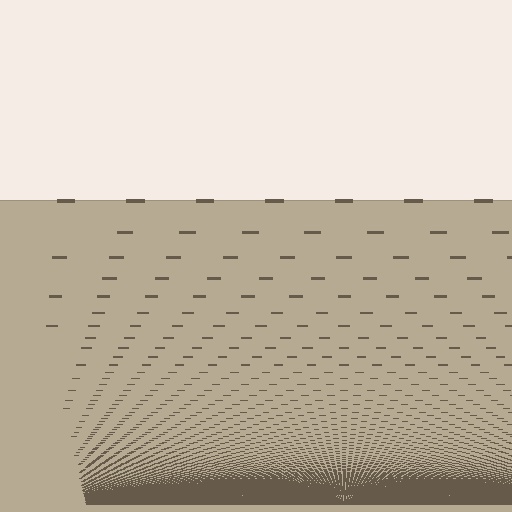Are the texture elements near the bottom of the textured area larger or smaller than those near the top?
Smaller. The gradient is inverted — elements near the bottom are smaller and denser.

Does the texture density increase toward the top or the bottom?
Density increases toward the bottom.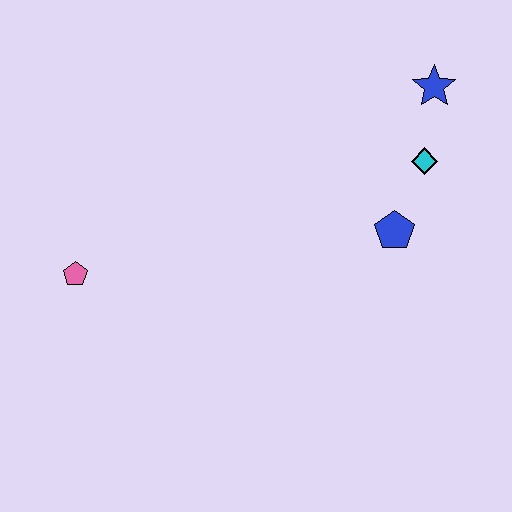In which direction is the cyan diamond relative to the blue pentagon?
The cyan diamond is above the blue pentagon.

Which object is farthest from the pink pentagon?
The blue star is farthest from the pink pentagon.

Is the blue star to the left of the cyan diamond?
No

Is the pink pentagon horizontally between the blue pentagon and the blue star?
No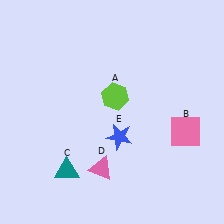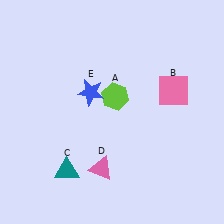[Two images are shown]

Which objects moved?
The objects that moved are: the pink square (B), the blue star (E).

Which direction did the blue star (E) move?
The blue star (E) moved up.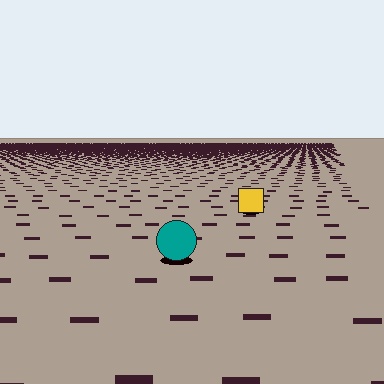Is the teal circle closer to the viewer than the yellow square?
Yes. The teal circle is closer — you can tell from the texture gradient: the ground texture is coarser near it.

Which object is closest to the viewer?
The teal circle is closest. The texture marks near it are larger and more spread out.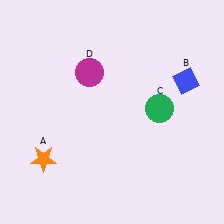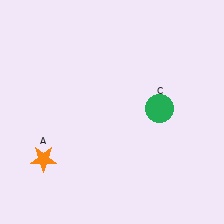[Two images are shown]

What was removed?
The magenta circle (D), the blue diamond (B) were removed in Image 2.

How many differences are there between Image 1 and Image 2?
There are 2 differences between the two images.